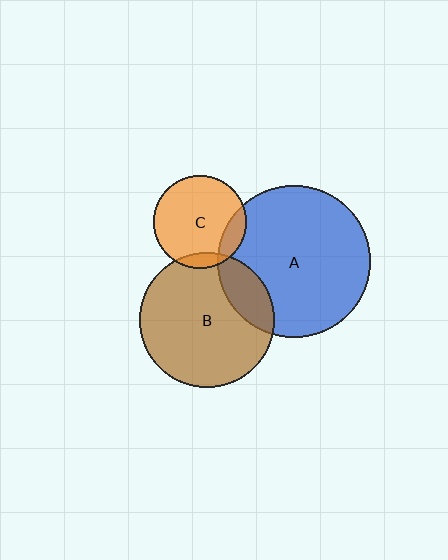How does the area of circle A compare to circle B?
Approximately 1.3 times.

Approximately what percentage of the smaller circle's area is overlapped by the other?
Approximately 15%.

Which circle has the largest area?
Circle A (blue).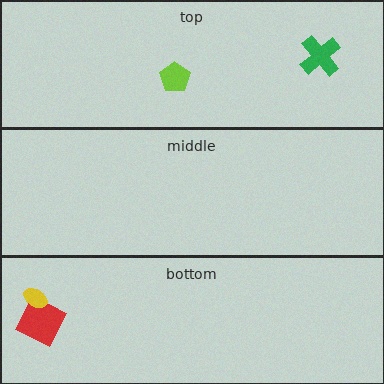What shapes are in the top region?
The lime pentagon, the green cross.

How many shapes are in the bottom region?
2.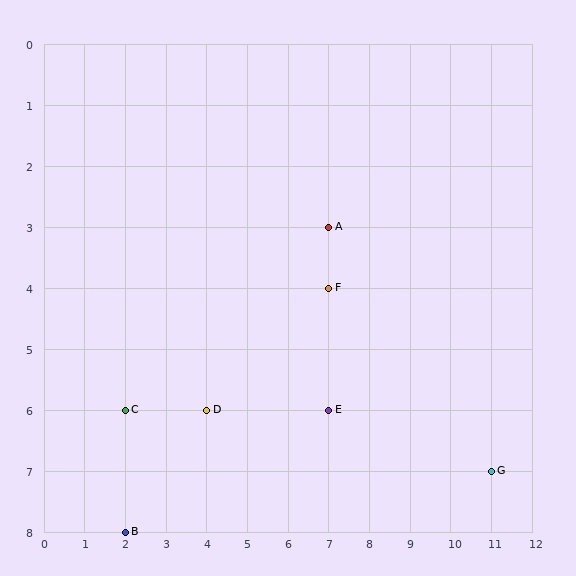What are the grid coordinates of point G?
Point G is at grid coordinates (11, 7).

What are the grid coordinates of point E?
Point E is at grid coordinates (7, 6).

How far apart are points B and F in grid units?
Points B and F are 5 columns and 4 rows apart (about 6.4 grid units diagonally).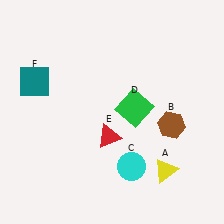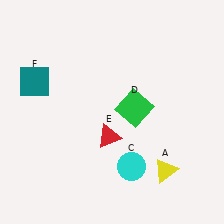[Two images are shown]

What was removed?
The brown hexagon (B) was removed in Image 2.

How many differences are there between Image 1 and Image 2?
There is 1 difference between the two images.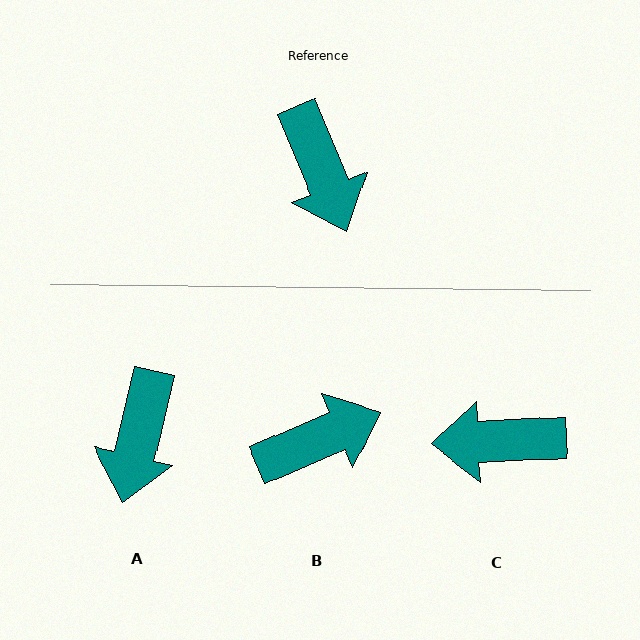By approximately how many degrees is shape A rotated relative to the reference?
Approximately 36 degrees clockwise.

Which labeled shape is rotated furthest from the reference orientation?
C, about 109 degrees away.